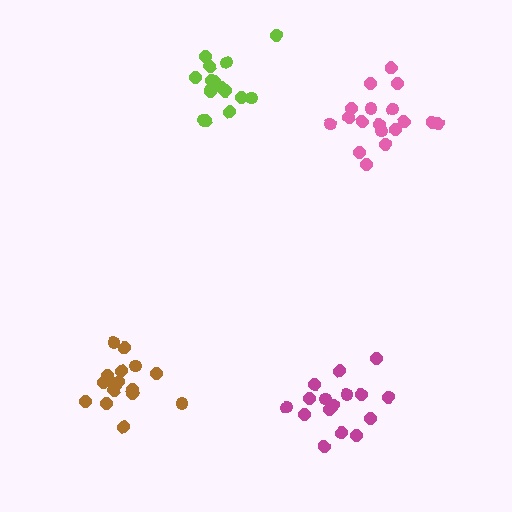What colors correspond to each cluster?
The clusters are colored: magenta, pink, lime, brown.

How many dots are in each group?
Group 1: 16 dots, Group 2: 18 dots, Group 3: 16 dots, Group 4: 17 dots (67 total).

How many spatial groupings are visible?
There are 4 spatial groupings.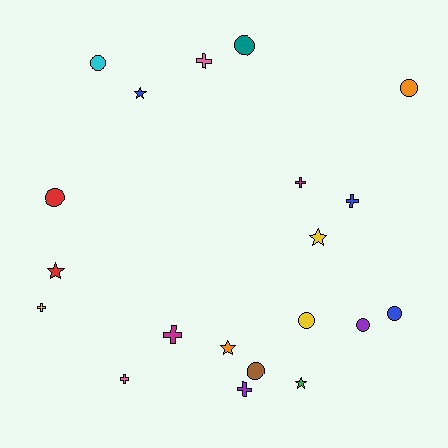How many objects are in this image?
There are 20 objects.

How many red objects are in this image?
There are 2 red objects.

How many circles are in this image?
There are 8 circles.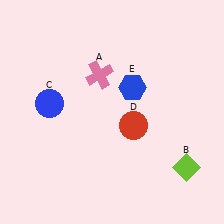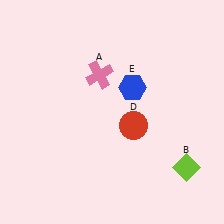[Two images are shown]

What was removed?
The blue circle (C) was removed in Image 2.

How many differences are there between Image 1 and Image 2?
There is 1 difference between the two images.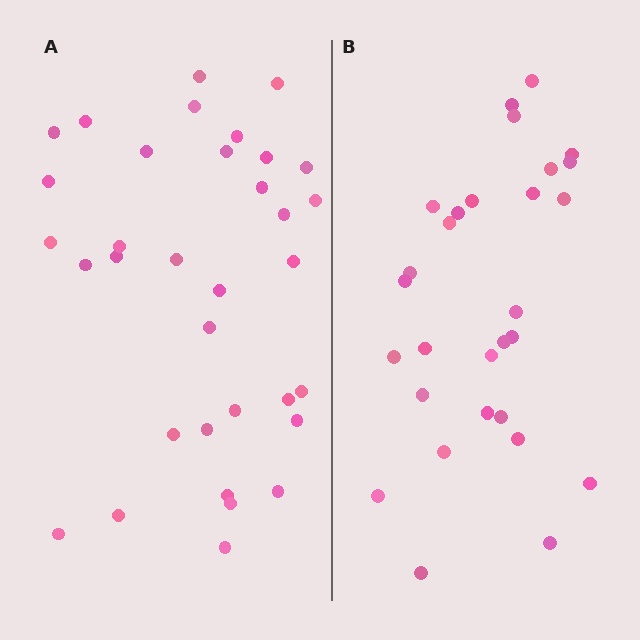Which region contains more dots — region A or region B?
Region A (the left region) has more dots.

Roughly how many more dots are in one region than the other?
Region A has about 5 more dots than region B.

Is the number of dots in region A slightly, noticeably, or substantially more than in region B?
Region A has only slightly more — the two regions are fairly close. The ratio is roughly 1.2 to 1.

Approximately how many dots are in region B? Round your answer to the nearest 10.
About 30 dots. (The exact count is 29, which rounds to 30.)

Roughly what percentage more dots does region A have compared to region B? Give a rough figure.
About 15% more.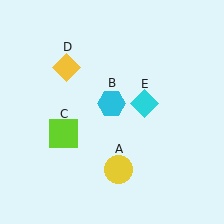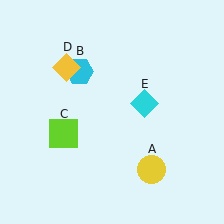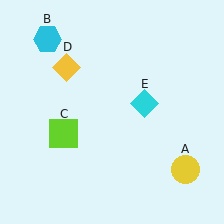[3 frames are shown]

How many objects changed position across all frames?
2 objects changed position: yellow circle (object A), cyan hexagon (object B).